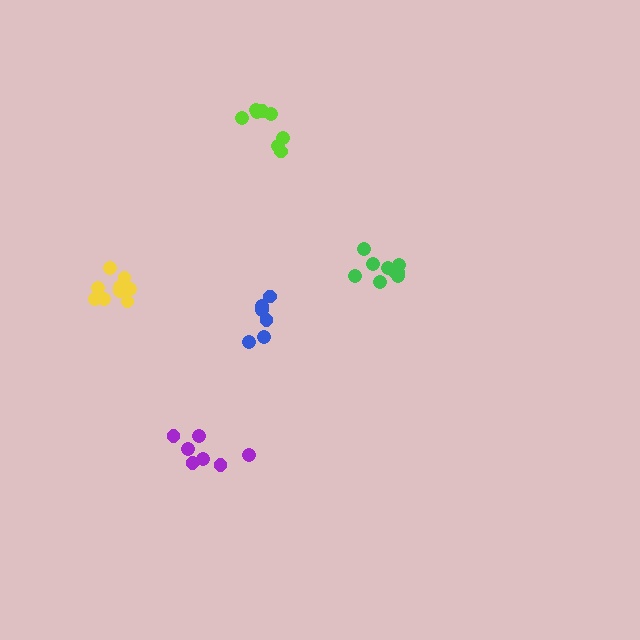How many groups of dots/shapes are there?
There are 5 groups.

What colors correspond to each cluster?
The clusters are colored: yellow, purple, blue, green, lime.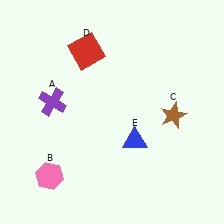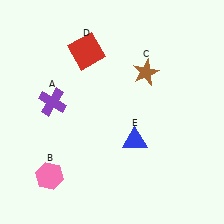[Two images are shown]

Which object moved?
The brown star (C) moved up.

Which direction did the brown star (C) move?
The brown star (C) moved up.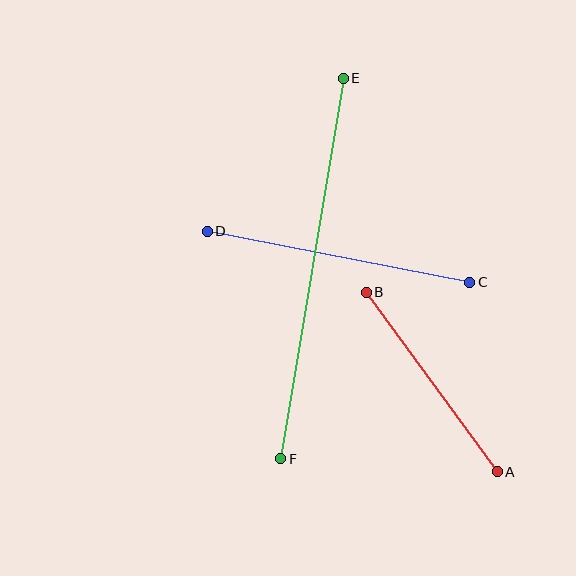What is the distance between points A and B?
The distance is approximately 222 pixels.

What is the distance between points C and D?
The distance is approximately 267 pixels.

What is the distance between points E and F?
The distance is approximately 386 pixels.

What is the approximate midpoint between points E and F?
The midpoint is at approximately (312, 269) pixels.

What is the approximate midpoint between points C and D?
The midpoint is at approximately (338, 257) pixels.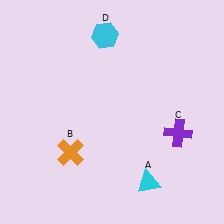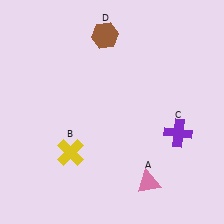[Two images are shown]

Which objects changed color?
A changed from cyan to pink. B changed from orange to yellow. D changed from cyan to brown.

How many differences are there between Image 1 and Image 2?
There are 3 differences between the two images.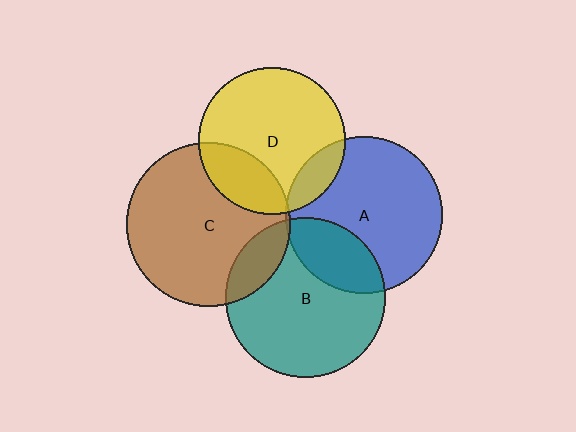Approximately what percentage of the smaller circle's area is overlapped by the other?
Approximately 25%.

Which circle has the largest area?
Circle C (brown).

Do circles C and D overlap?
Yes.